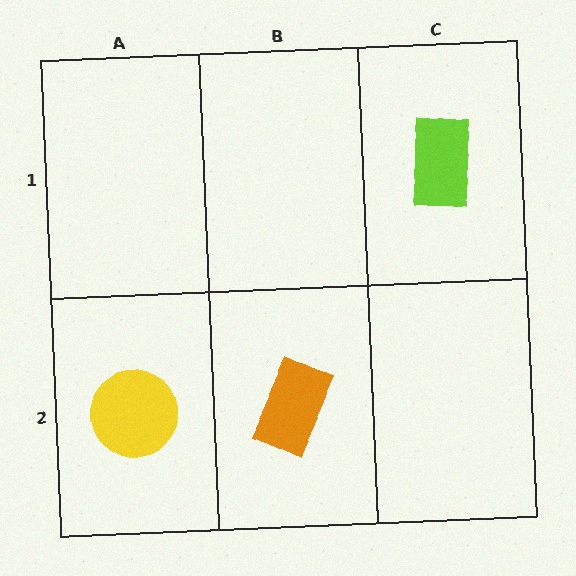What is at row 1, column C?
A lime rectangle.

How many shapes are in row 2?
2 shapes.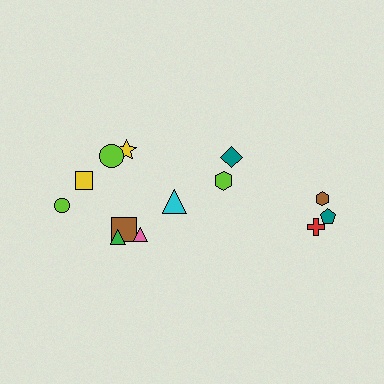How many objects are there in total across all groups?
There are 13 objects.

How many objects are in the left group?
There are 8 objects.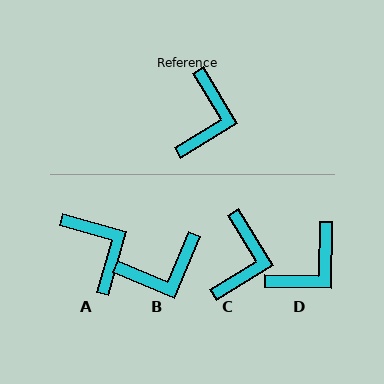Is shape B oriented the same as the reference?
No, it is off by about 54 degrees.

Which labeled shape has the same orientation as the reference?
C.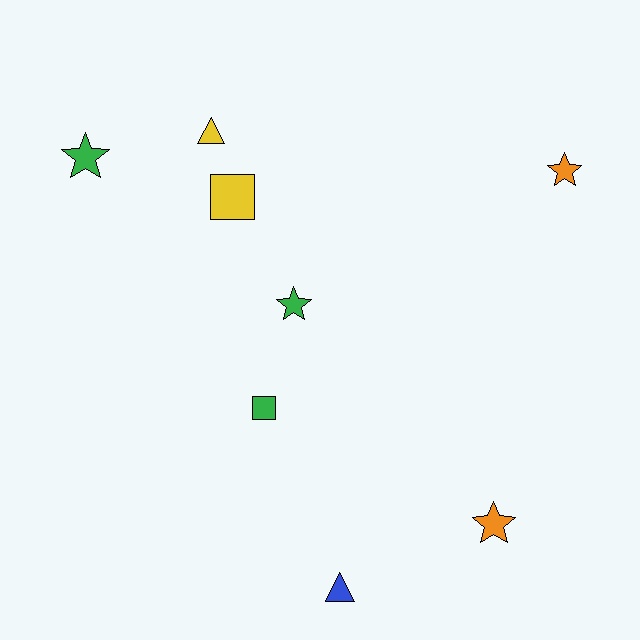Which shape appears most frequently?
Star, with 4 objects.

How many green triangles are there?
There are no green triangles.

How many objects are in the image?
There are 8 objects.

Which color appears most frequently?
Green, with 3 objects.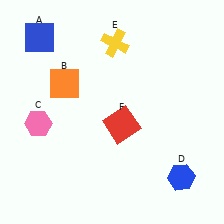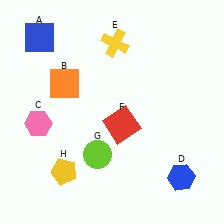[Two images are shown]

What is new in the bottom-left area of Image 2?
A lime circle (G) was added in the bottom-left area of Image 2.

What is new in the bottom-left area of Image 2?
A yellow pentagon (H) was added in the bottom-left area of Image 2.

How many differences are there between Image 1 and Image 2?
There are 2 differences between the two images.